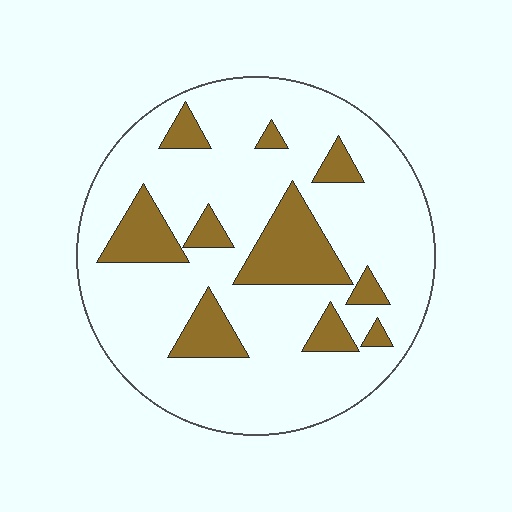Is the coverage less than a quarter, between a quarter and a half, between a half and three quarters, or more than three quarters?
Less than a quarter.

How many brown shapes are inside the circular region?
10.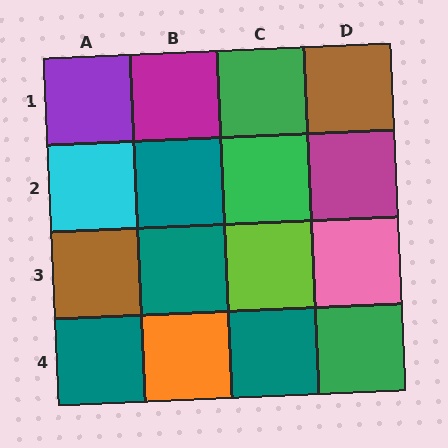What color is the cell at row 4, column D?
Green.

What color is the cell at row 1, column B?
Magenta.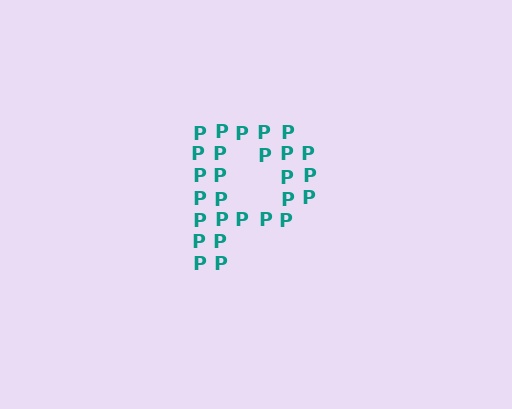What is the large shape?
The large shape is the letter P.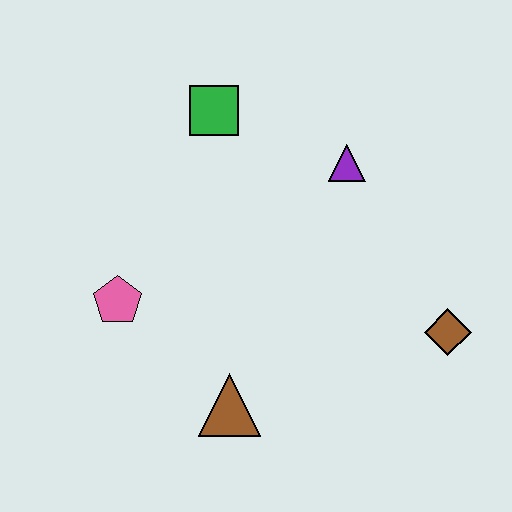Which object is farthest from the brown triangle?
The green square is farthest from the brown triangle.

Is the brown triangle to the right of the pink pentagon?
Yes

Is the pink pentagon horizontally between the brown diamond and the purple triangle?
No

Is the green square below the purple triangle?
No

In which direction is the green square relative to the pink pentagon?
The green square is above the pink pentagon.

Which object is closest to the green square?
The purple triangle is closest to the green square.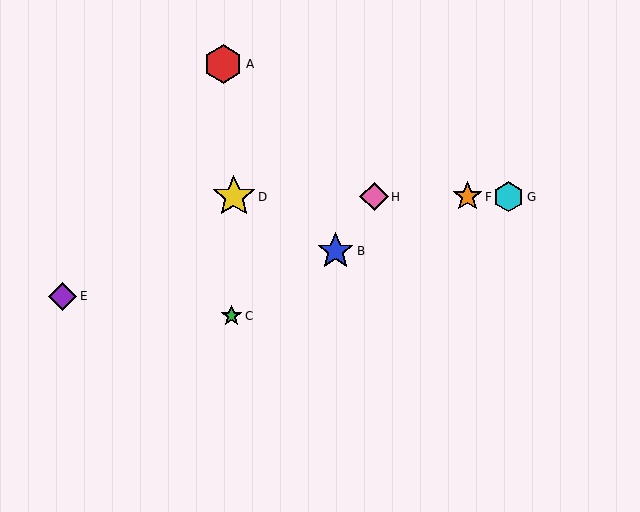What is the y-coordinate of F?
Object F is at y≈197.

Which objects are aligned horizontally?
Objects D, F, G, H are aligned horizontally.